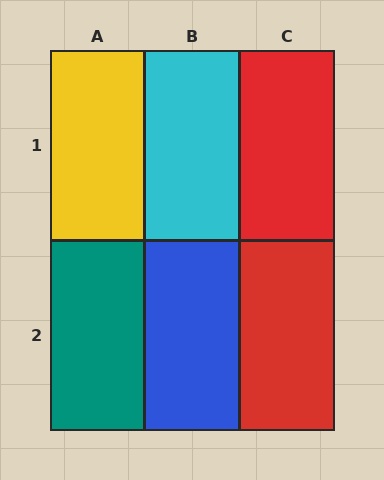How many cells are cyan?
1 cell is cyan.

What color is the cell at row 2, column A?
Teal.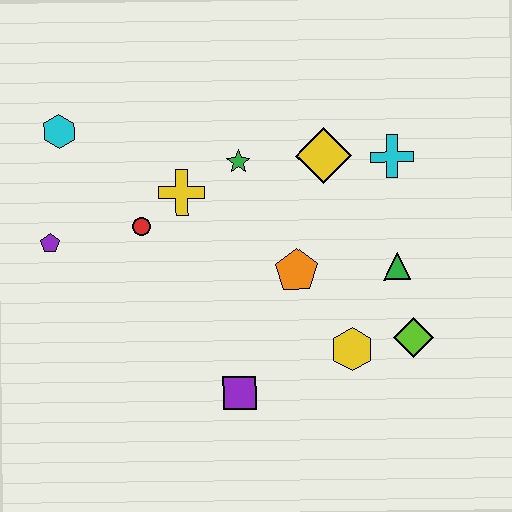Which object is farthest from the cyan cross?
The purple pentagon is farthest from the cyan cross.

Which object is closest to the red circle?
The yellow cross is closest to the red circle.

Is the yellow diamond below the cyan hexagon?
Yes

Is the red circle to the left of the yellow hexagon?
Yes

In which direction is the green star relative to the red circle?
The green star is to the right of the red circle.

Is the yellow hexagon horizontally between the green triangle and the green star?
Yes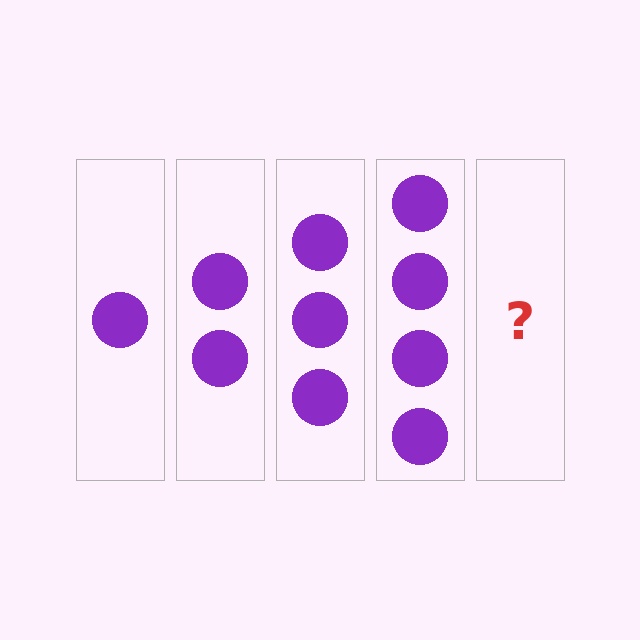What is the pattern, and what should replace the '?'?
The pattern is that each step adds one more circle. The '?' should be 5 circles.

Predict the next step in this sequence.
The next step is 5 circles.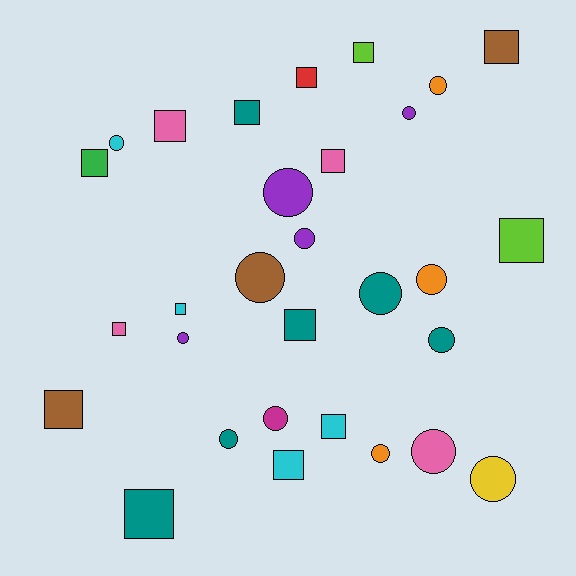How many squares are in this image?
There are 15 squares.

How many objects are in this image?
There are 30 objects.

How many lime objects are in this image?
There are 2 lime objects.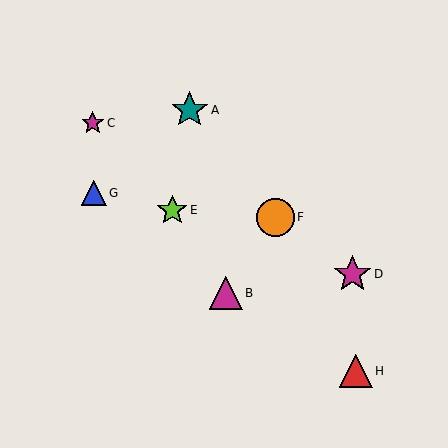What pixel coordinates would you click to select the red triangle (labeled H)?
Click at (356, 371) to select the red triangle H.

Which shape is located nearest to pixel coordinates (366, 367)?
The red triangle (labeled H) at (356, 371) is nearest to that location.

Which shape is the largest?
The magenta star (labeled D) is the largest.